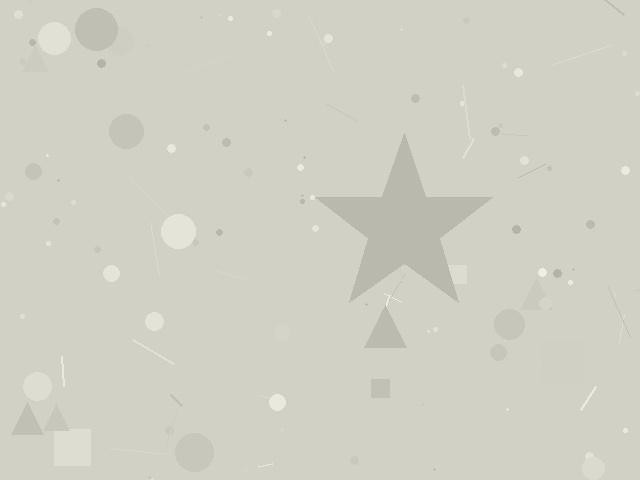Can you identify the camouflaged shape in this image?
The camouflaged shape is a star.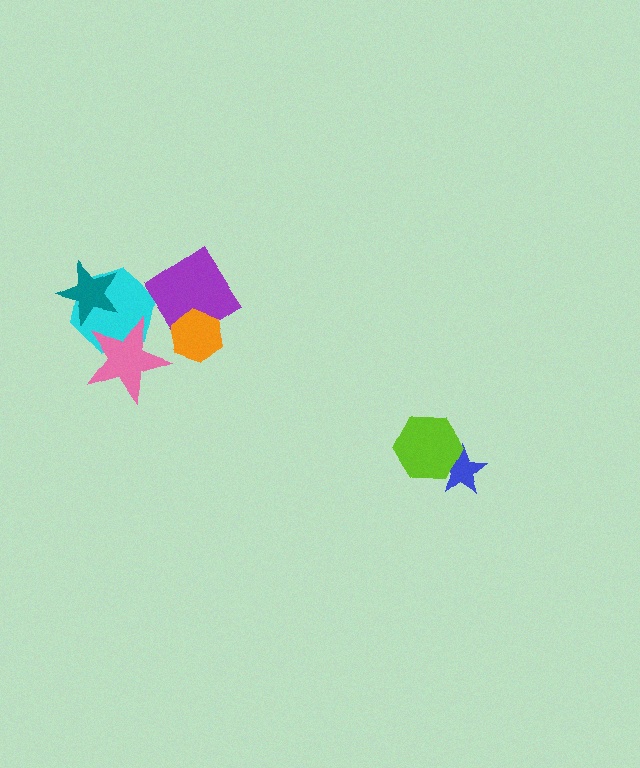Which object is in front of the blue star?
The lime hexagon is in front of the blue star.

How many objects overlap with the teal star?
1 object overlaps with the teal star.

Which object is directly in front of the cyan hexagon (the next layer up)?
The purple diamond is directly in front of the cyan hexagon.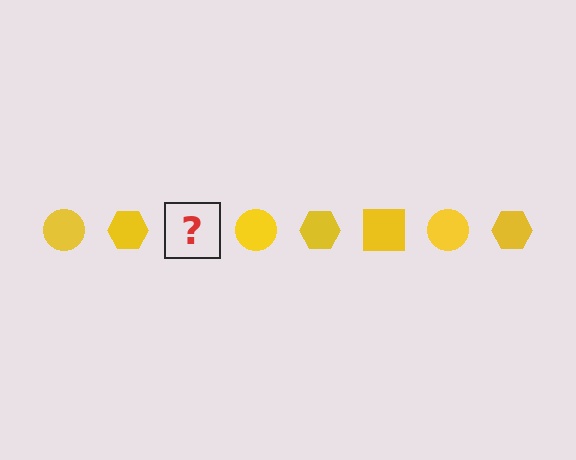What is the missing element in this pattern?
The missing element is a yellow square.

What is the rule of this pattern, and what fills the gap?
The rule is that the pattern cycles through circle, hexagon, square shapes in yellow. The gap should be filled with a yellow square.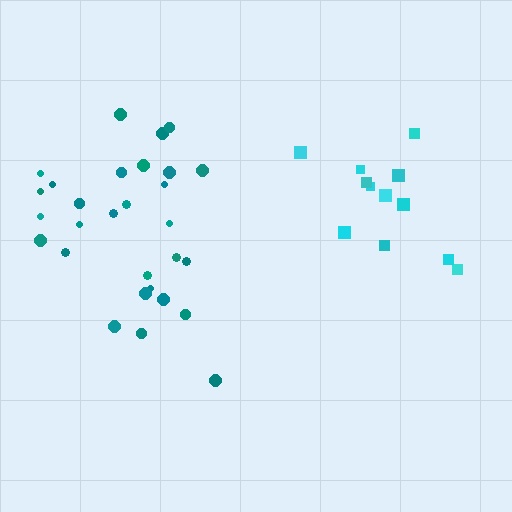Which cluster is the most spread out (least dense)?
Cyan.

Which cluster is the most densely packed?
Teal.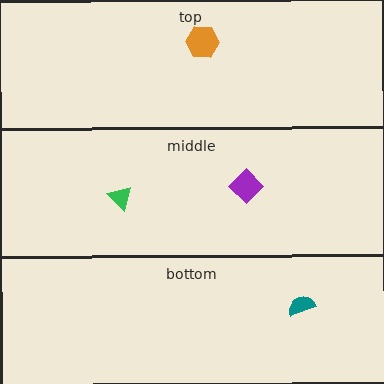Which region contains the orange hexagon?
The top region.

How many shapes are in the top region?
1.